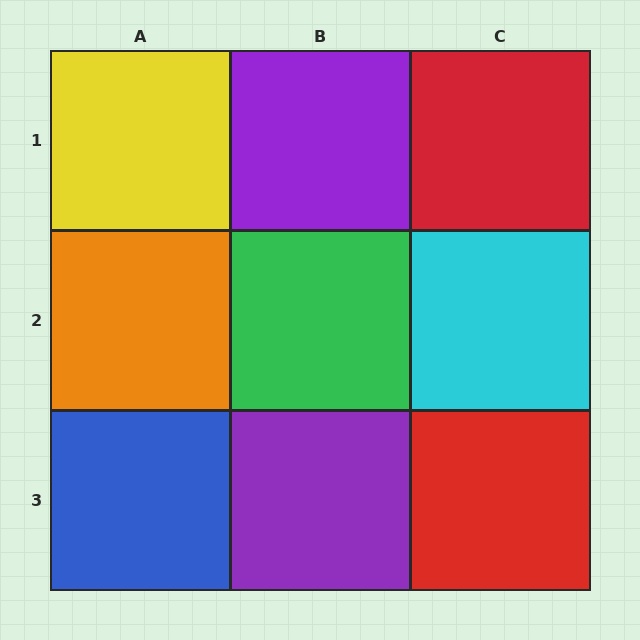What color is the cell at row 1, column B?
Purple.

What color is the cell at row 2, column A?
Orange.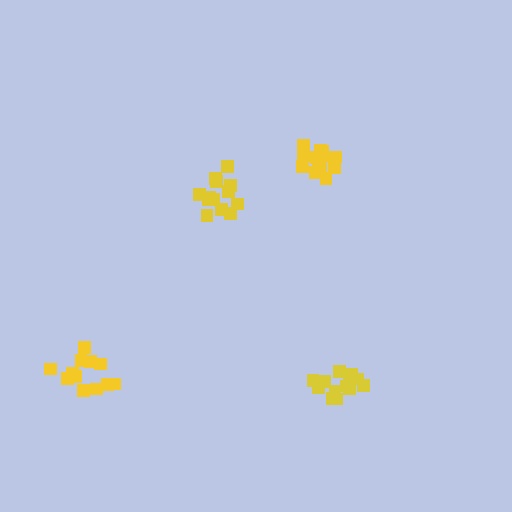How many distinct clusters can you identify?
There are 4 distinct clusters.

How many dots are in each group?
Group 1: 13 dots, Group 2: 13 dots, Group 3: 13 dots, Group 4: 12 dots (51 total).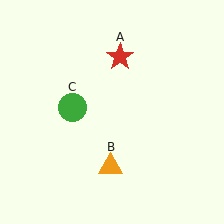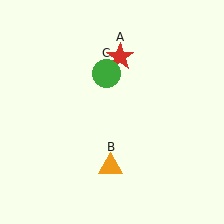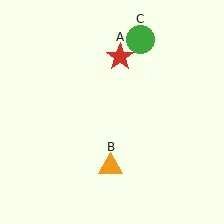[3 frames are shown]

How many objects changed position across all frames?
1 object changed position: green circle (object C).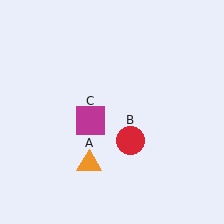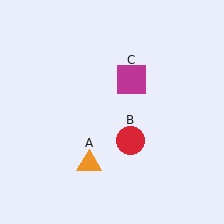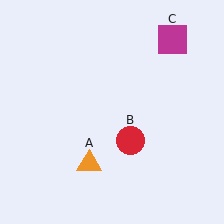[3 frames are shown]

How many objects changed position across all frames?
1 object changed position: magenta square (object C).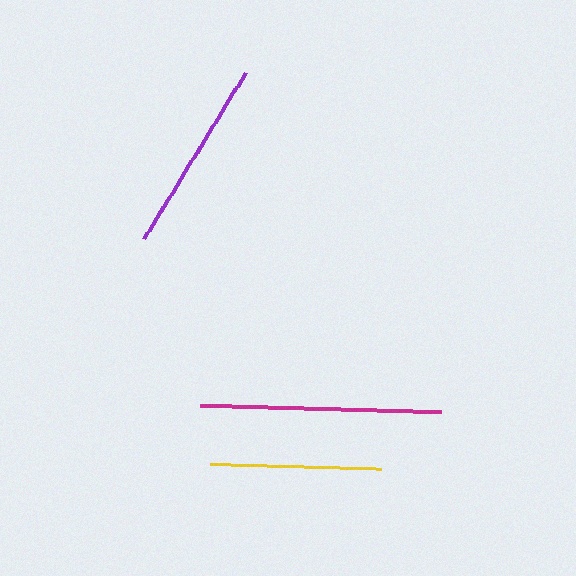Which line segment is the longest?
The magenta line is the longest at approximately 241 pixels.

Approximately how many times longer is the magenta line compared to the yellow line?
The magenta line is approximately 1.4 times the length of the yellow line.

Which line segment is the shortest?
The yellow line is the shortest at approximately 171 pixels.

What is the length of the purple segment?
The purple segment is approximately 194 pixels long.